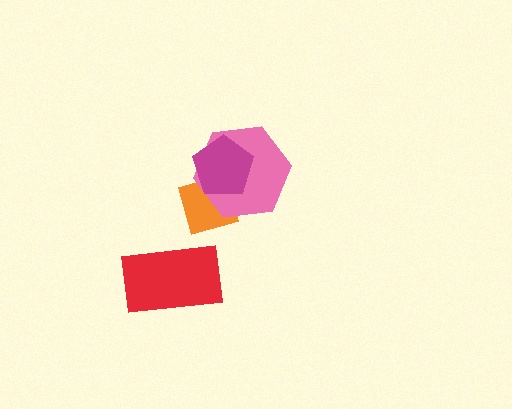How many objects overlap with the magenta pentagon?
2 objects overlap with the magenta pentagon.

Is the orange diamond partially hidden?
Yes, it is partially covered by another shape.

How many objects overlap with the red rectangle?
0 objects overlap with the red rectangle.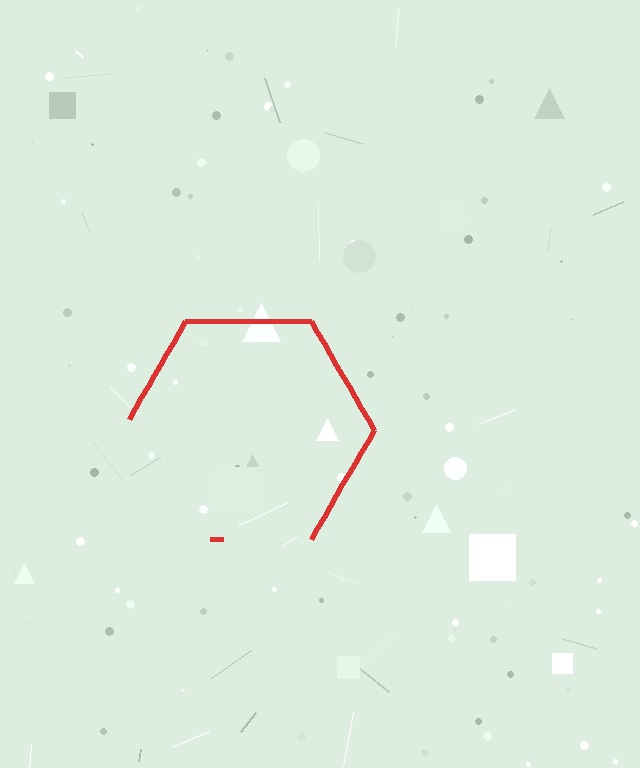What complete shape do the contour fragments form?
The contour fragments form a hexagon.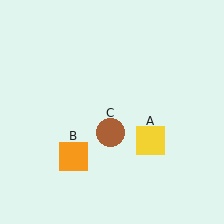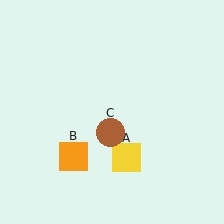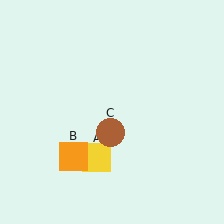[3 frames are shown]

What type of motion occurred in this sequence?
The yellow square (object A) rotated clockwise around the center of the scene.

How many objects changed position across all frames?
1 object changed position: yellow square (object A).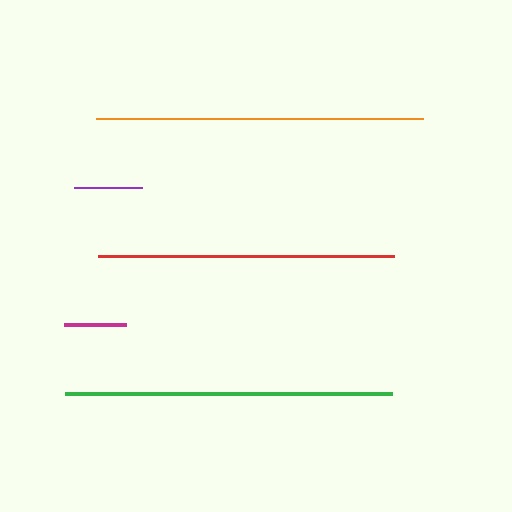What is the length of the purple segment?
The purple segment is approximately 68 pixels long.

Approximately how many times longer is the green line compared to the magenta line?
The green line is approximately 5.3 times the length of the magenta line.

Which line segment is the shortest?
The magenta line is the shortest at approximately 62 pixels.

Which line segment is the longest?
The green line is the longest at approximately 327 pixels.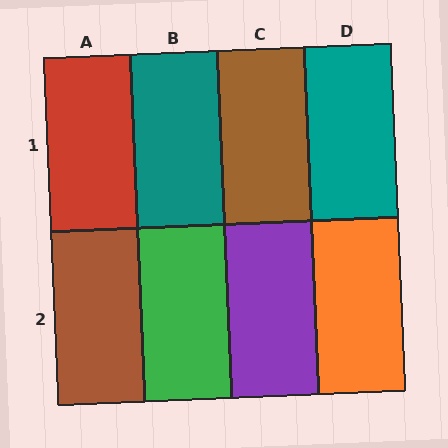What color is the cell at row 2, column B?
Green.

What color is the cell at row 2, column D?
Orange.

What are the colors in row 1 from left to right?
Red, teal, brown, teal.